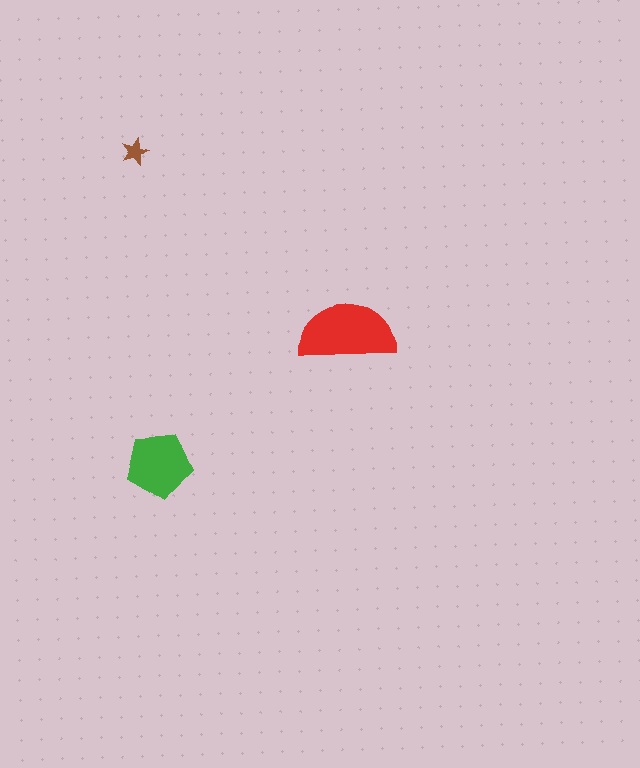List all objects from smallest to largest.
The brown star, the green pentagon, the red semicircle.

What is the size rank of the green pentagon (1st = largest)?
2nd.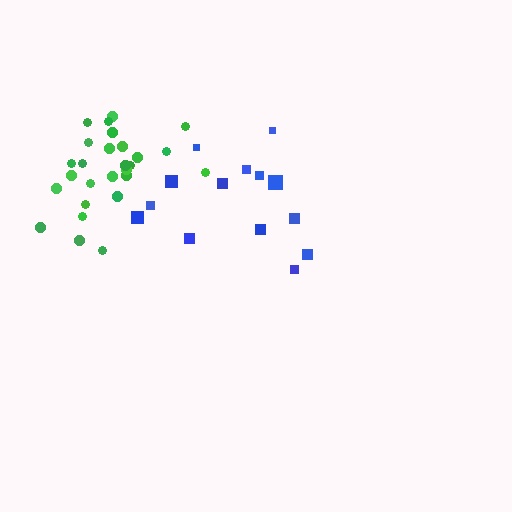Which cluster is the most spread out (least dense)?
Blue.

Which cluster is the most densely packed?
Green.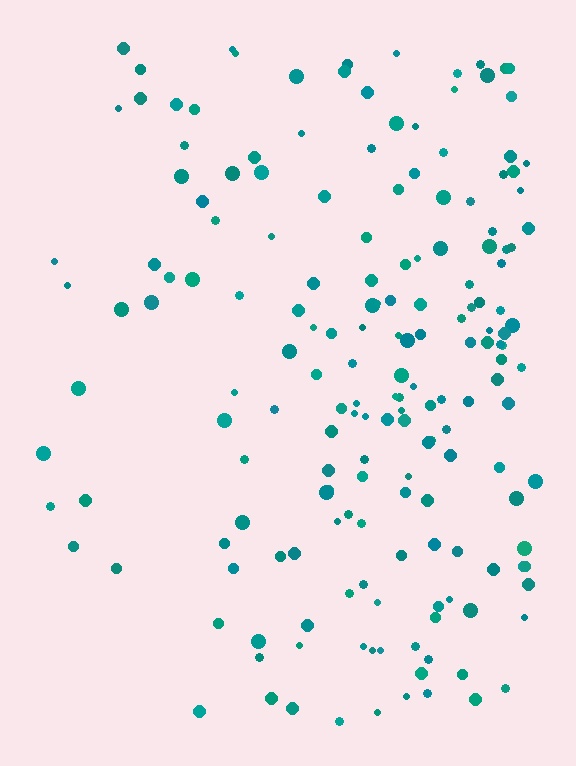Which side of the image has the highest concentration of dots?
The right.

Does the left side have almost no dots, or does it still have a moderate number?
Still a moderate number, just noticeably fewer than the right.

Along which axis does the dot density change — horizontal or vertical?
Horizontal.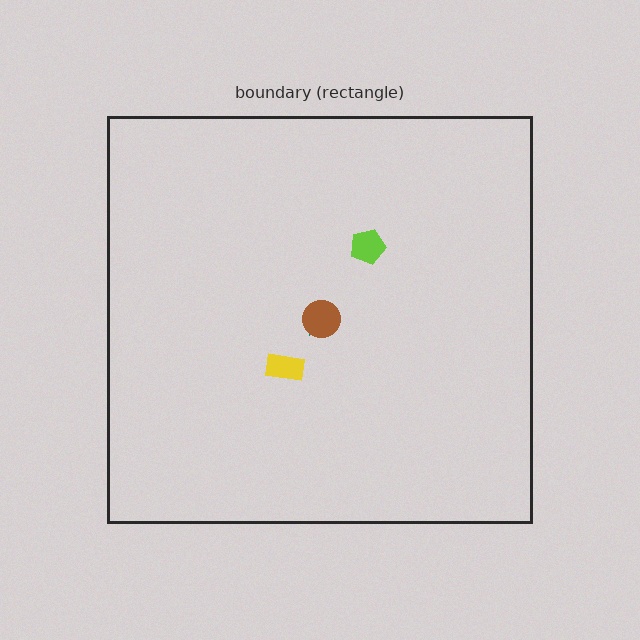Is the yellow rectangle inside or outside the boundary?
Inside.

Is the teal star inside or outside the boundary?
Inside.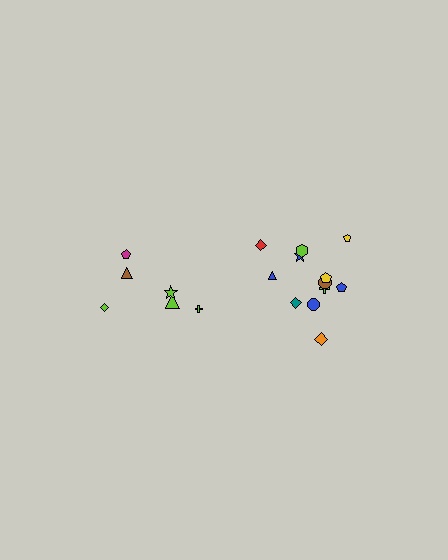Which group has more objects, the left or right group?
The right group.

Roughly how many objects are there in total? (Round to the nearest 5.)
Roughly 20 objects in total.